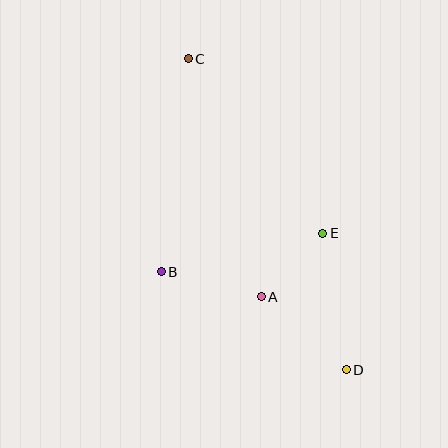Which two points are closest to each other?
Points A and E are closest to each other.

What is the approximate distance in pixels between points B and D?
The distance between B and D is approximately 209 pixels.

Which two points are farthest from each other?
Points C and D are farthest from each other.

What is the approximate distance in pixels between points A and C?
The distance between A and C is approximately 249 pixels.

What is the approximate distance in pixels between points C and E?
The distance between C and E is approximately 220 pixels.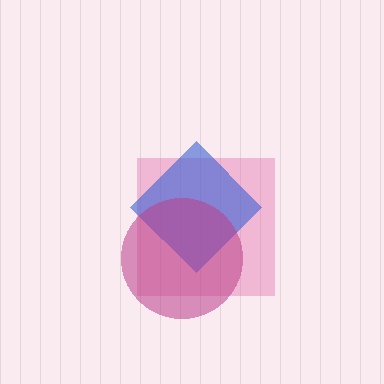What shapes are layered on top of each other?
The layered shapes are: a pink square, a blue diamond, a magenta circle.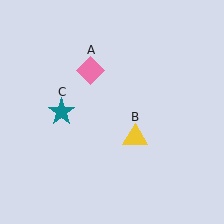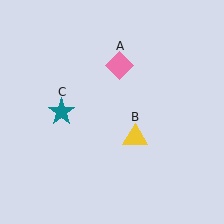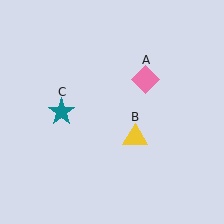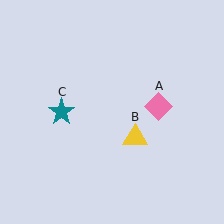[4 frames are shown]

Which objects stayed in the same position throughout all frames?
Yellow triangle (object B) and teal star (object C) remained stationary.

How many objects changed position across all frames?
1 object changed position: pink diamond (object A).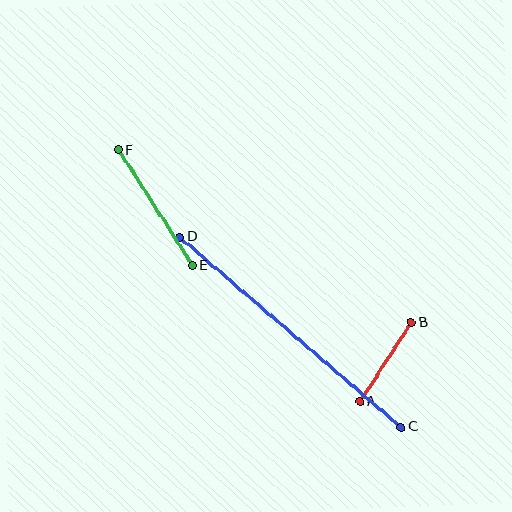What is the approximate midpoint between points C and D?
The midpoint is at approximately (291, 332) pixels.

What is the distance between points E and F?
The distance is approximately 138 pixels.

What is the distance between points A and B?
The distance is approximately 94 pixels.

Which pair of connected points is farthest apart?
Points C and D are farthest apart.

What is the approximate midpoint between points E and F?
The midpoint is at approximately (156, 208) pixels.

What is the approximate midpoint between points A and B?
The midpoint is at approximately (385, 362) pixels.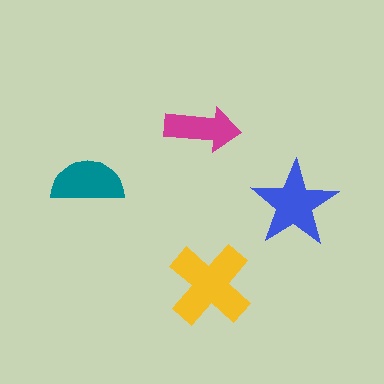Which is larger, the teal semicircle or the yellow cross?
The yellow cross.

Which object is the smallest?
The magenta arrow.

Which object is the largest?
The yellow cross.